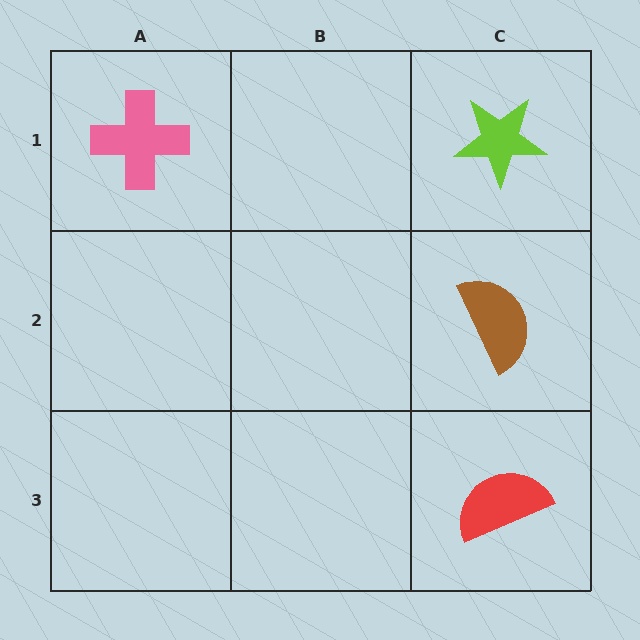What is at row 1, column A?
A pink cross.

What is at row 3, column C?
A red semicircle.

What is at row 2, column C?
A brown semicircle.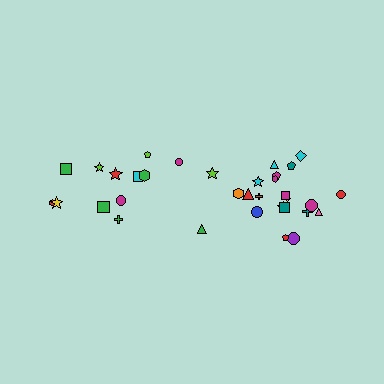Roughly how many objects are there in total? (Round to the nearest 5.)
Roughly 35 objects in total.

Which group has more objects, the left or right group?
The right group.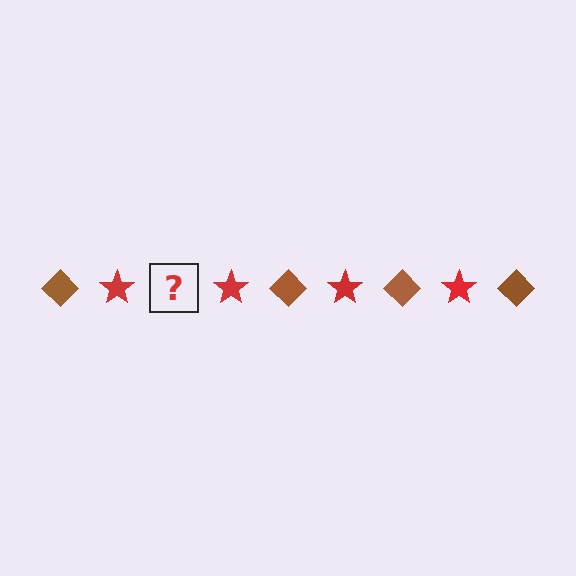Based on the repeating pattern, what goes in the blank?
The blank should be a brown diamond.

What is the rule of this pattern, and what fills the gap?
The rule is that the pattern alternates between brown diamond and red star. The gap should be filled with a brown diamond.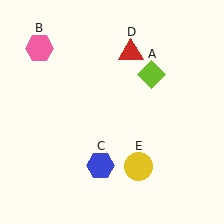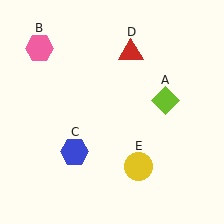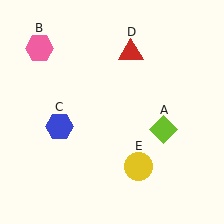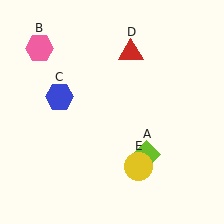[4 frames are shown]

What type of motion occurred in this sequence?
The lime diamond (object A), blue hexagon (object C) rotated clockwise around the center of the scene.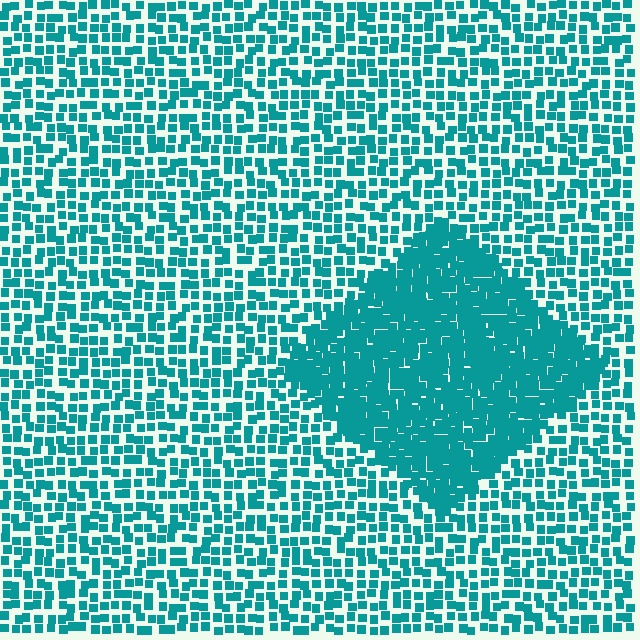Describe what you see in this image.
The image contains small teal elements arranged at two different densities. A diamond-shaped region is visible where the elements are more densely packed than the surrounding area.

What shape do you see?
I see a diamond.